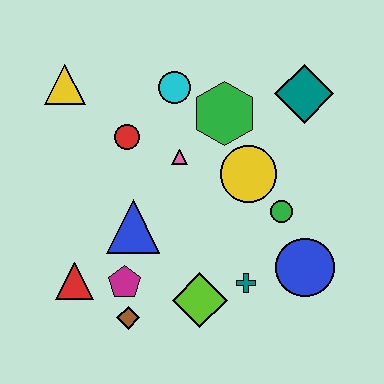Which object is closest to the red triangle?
The magenta pentagon is closest to the red triangle.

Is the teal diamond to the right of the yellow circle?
Yes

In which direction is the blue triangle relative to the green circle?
The blue triangle is to the left of the green circle.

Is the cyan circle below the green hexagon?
No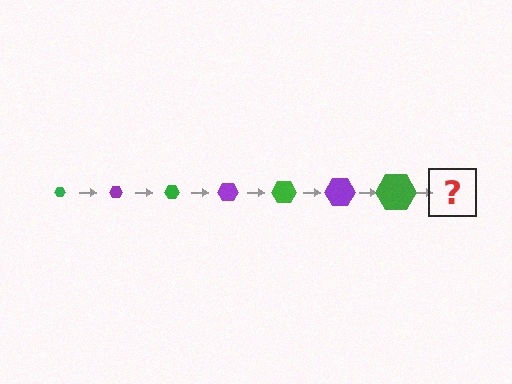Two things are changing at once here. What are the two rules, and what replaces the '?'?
The two rules are that the hexagon grows larger each step and the color cycles through green and purple. The '?' should be a purple hexagon, larger than the previous one.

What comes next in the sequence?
The next element should be a purple hexagon, larger than the previous one.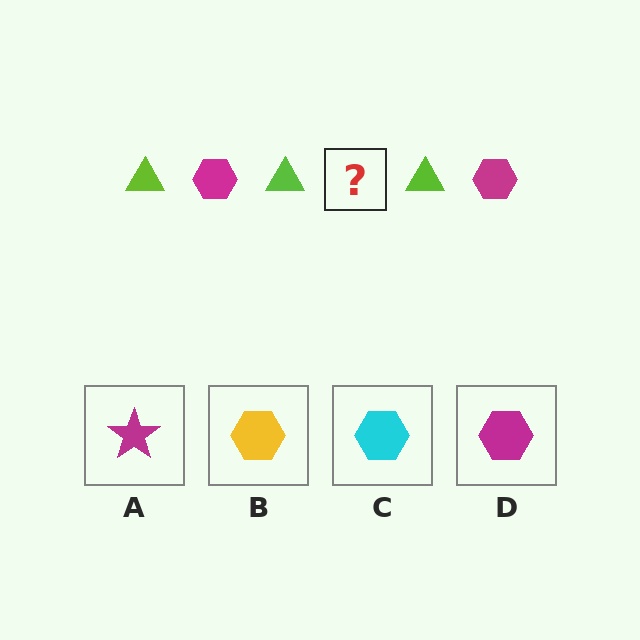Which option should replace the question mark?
Option D.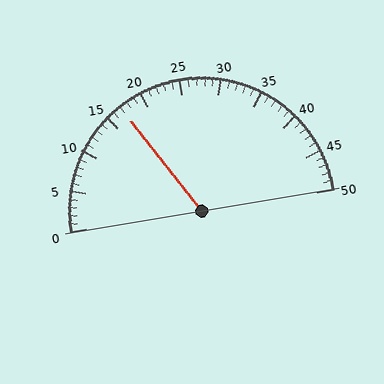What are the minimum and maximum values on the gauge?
The gauge ranges from 0 to 50.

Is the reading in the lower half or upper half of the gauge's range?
The reading is in the lower half of the range (0 to 50).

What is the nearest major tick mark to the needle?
The nearest major tick mark is 15.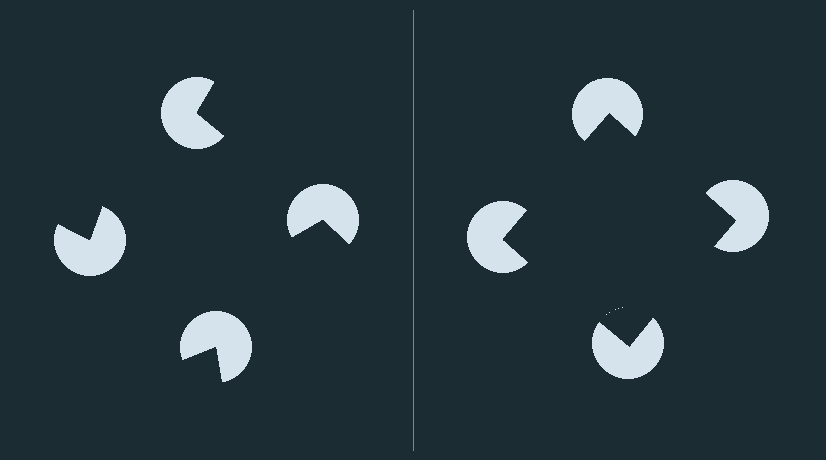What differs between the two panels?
The pac-man discs are positioned identically on both sides; only the wedge orientations differ. On the right they align to a square; on the left they are misaligned.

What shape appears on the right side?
An illusory square.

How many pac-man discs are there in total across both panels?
8 — 4 on each side.